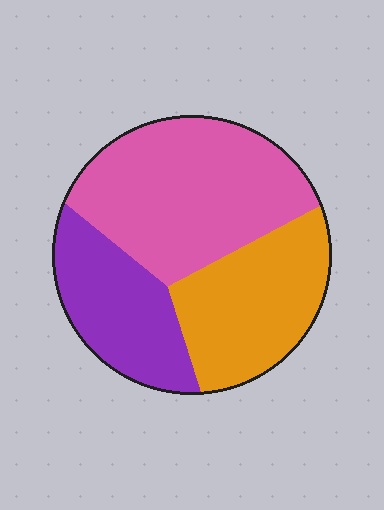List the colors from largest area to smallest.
From largest to smallest: pink, orange, purple.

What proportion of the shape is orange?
Orange takes up between a quarter and a half of the shape.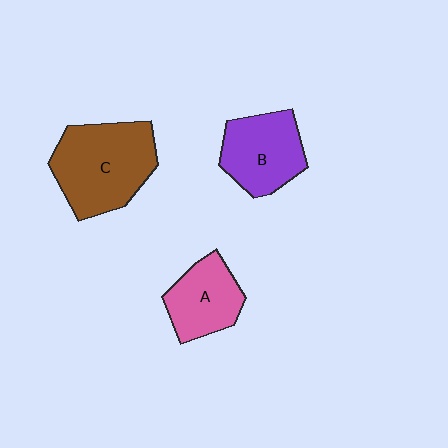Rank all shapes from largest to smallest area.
From largest to smallest: C (brown), B (purple), A (pink).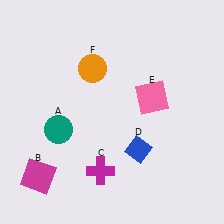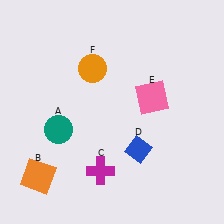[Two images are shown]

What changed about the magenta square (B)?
In Image 1, B is magenta. In Image 2, it changed to orange.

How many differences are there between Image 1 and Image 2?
There is 1 difference between the two images.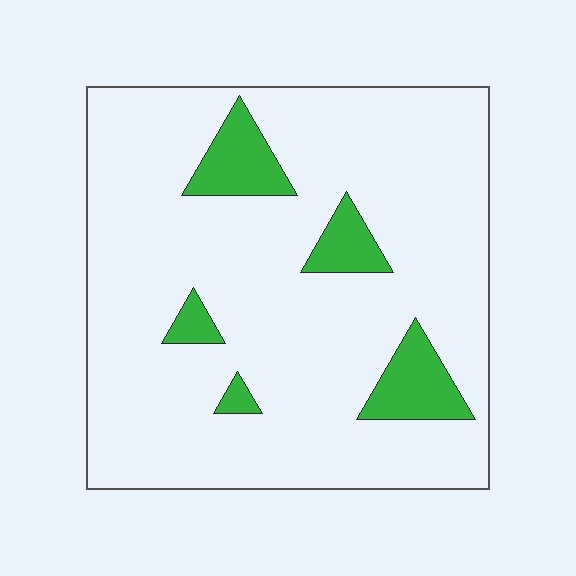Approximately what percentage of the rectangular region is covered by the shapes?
Approximately 10%.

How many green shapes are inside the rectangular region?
5.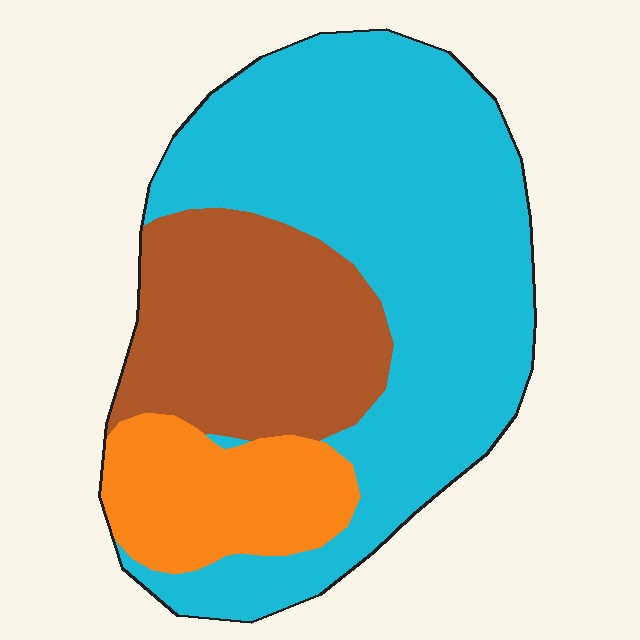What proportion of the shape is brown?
Brown takes up between a quarter and a half of the shape.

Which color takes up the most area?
Cyan, at roughly 60%.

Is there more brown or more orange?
Brown.